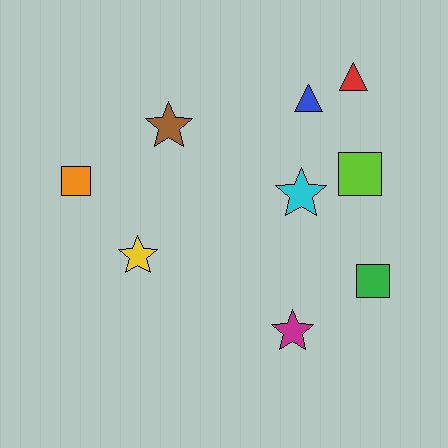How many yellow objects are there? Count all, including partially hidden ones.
There is 1 yellow object.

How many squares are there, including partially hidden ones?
There are 3 squares.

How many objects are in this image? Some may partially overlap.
There are 9 objects.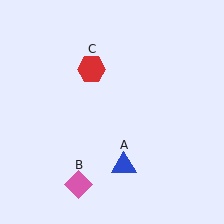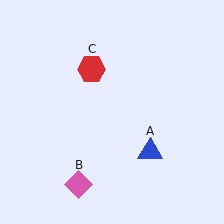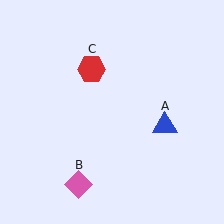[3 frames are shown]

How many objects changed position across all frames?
1 object changed position: blue triangle (object A).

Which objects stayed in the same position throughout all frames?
Pink diamond (object B) and red hexagon (object C) remained stationary.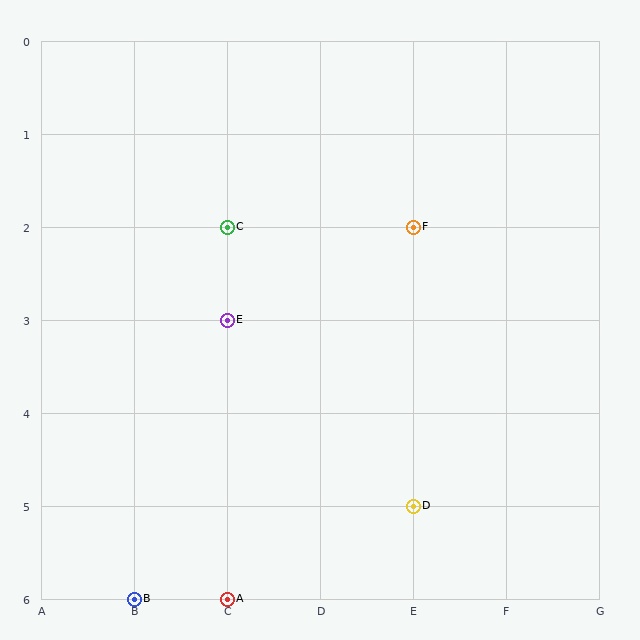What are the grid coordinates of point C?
Point C is at grid coordinates (C, 2).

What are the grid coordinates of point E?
Point E is at grid coordinates (C, 3).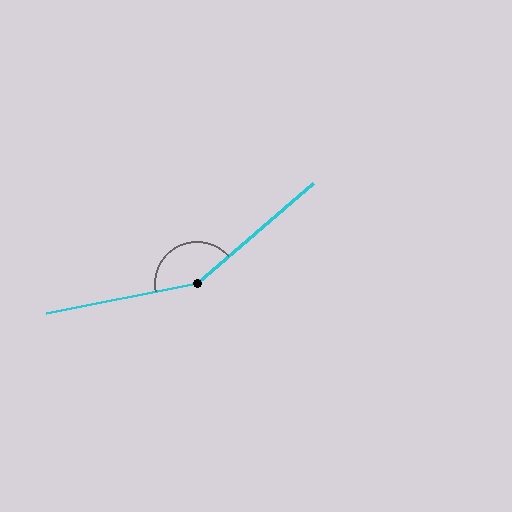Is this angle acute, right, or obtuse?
It is obtuse.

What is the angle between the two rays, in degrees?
Approximately 150 degrees.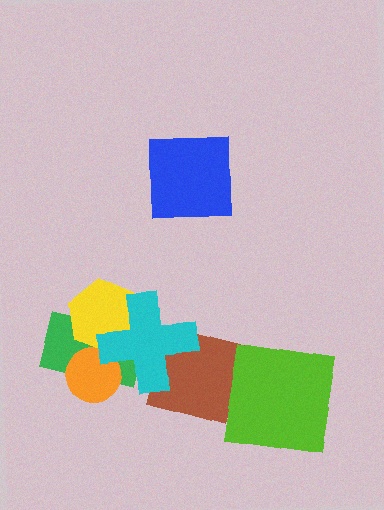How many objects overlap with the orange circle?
2 objects overlap with the orange circle.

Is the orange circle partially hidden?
Yes, it is partially covered by another shape.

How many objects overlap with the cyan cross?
4 objects overlap with the cyan cross.